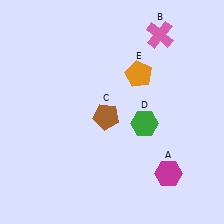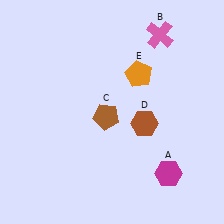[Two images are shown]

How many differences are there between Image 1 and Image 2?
There is 1 difference between the two images.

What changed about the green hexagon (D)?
In Image 1, D is green. In Image 2, it changed to brown.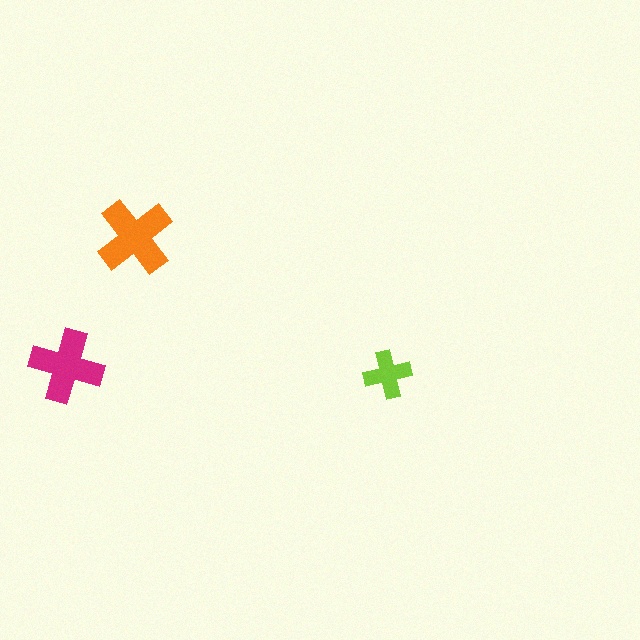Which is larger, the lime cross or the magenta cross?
The magenta one.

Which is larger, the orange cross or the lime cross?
The orange one.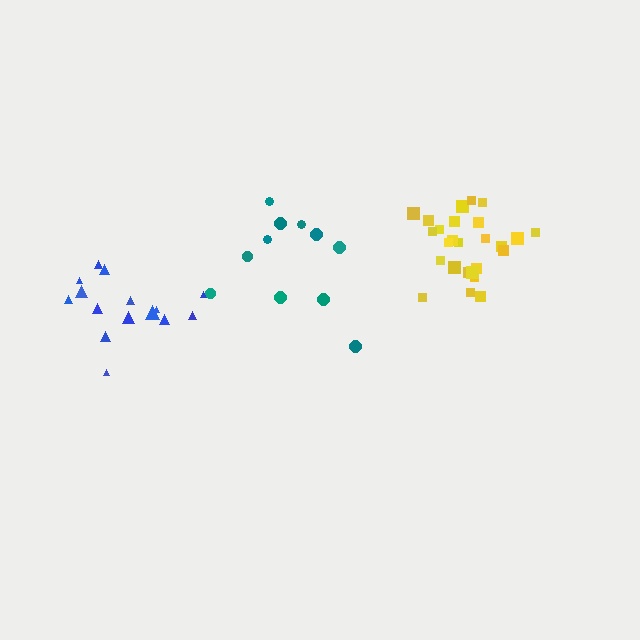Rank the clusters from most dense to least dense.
yellow, blue, teal.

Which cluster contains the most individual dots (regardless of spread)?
Yellow (26).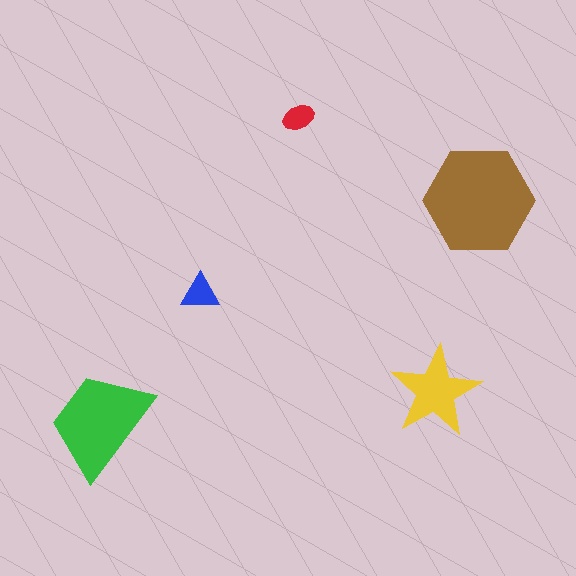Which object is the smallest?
The red ellipse.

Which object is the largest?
The brown hexagon.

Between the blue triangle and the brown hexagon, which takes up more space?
The brown hexagon.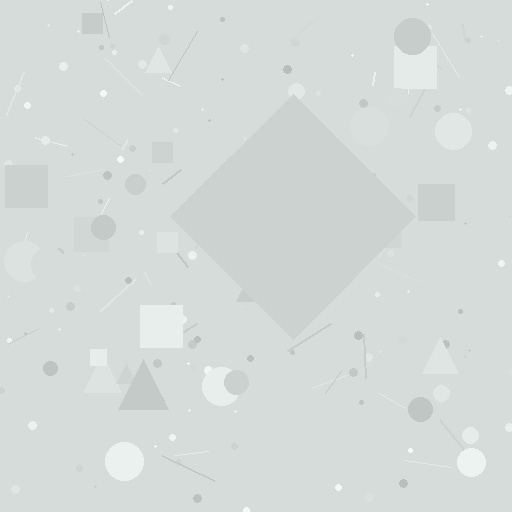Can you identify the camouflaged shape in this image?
The camouflaged shape is a diamond.